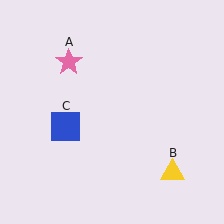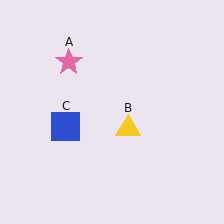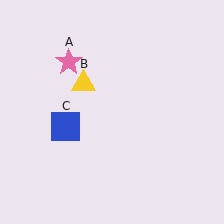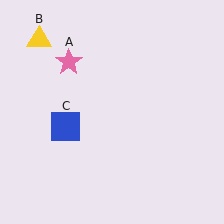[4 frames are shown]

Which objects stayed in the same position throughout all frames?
Pink star (object A) and blue square (object C) remained stationary.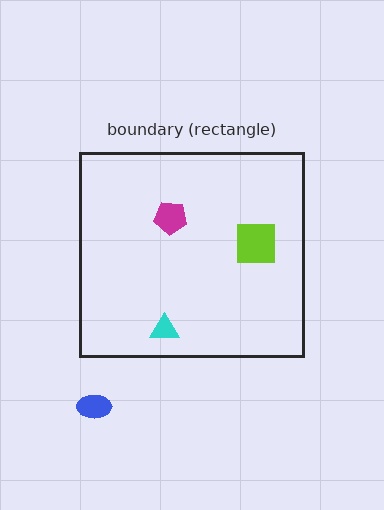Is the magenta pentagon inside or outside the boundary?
Inside.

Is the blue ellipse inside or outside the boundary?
Outside.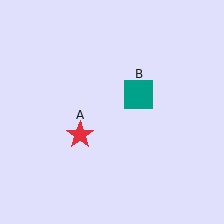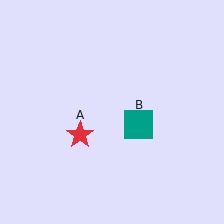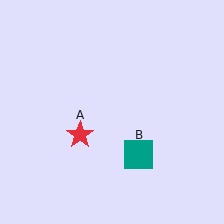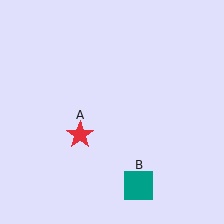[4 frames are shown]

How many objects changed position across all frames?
1 object changed position: teal square (object B).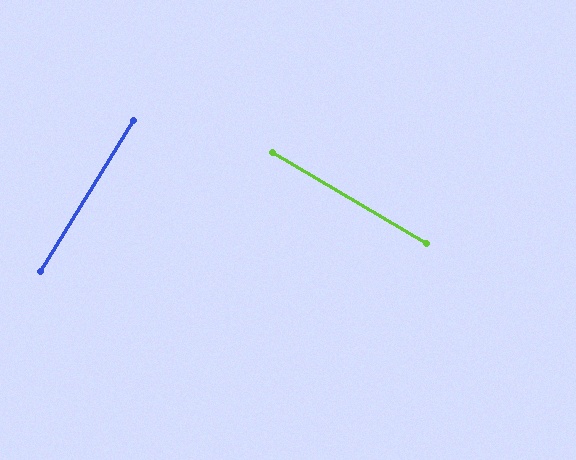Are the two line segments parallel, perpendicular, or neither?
Perpendicular — they meet at approximately 89°.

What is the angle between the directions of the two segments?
Approximately 89 degrees.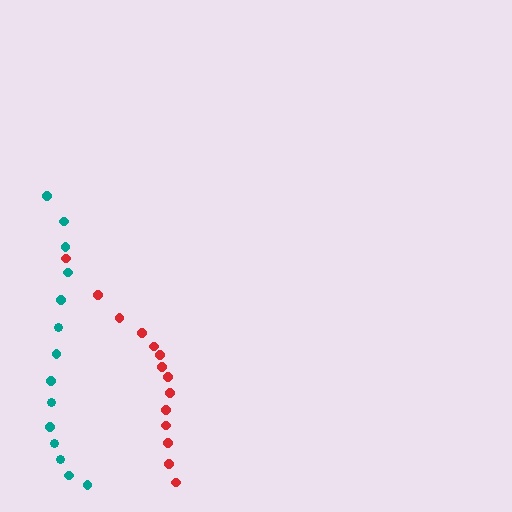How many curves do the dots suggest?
There are 2 distinct paths.